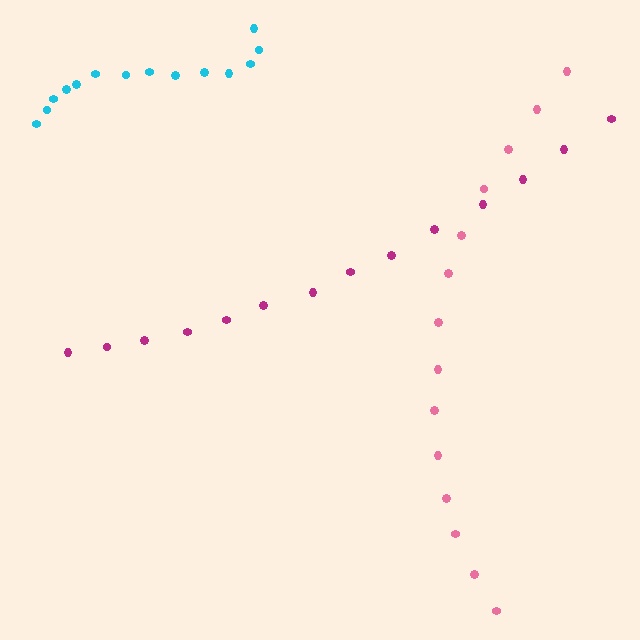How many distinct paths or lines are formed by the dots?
There are 3 distinct paths.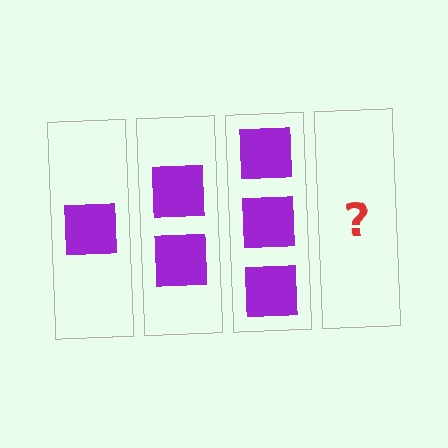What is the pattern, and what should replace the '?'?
The pattern is that each step adds one more square. The '?' should be 4 squares.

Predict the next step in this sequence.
The next step is 4 squares.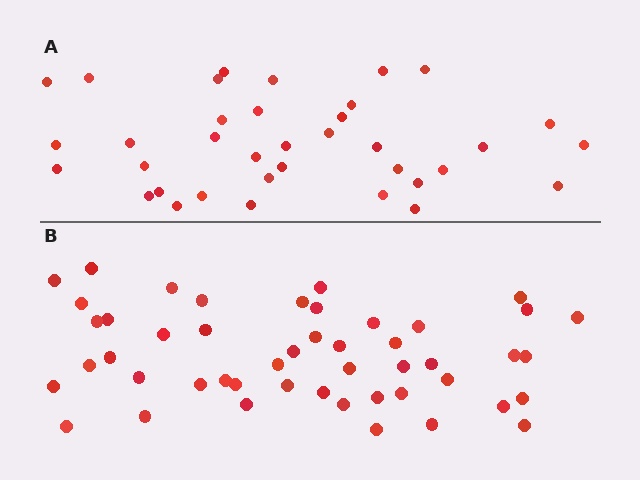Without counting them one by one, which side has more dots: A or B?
Region B (the bottom region) has more dots.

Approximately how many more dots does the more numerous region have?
Region B has roughly 12 or so more dots than region A.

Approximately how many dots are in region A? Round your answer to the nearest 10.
About 40 dots. (The exact count is 36, which rounds to 40.)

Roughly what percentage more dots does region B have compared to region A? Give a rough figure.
About 35% more.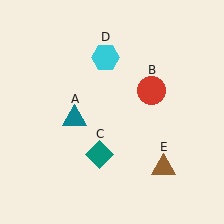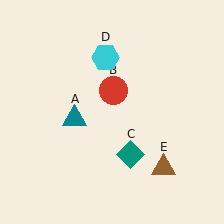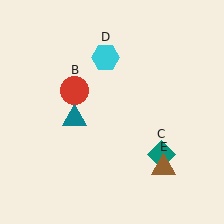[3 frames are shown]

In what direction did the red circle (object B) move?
The red circle (object B) moved left.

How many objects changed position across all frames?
2 objects changed position: red circle (object B), teal diamond (object C).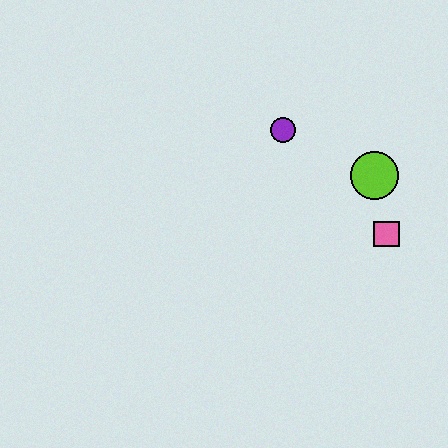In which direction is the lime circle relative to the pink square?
The lime circle is above the pink square.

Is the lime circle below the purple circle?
Yes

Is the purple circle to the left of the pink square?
Yes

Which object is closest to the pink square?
The lime circle is closest to the pink square.